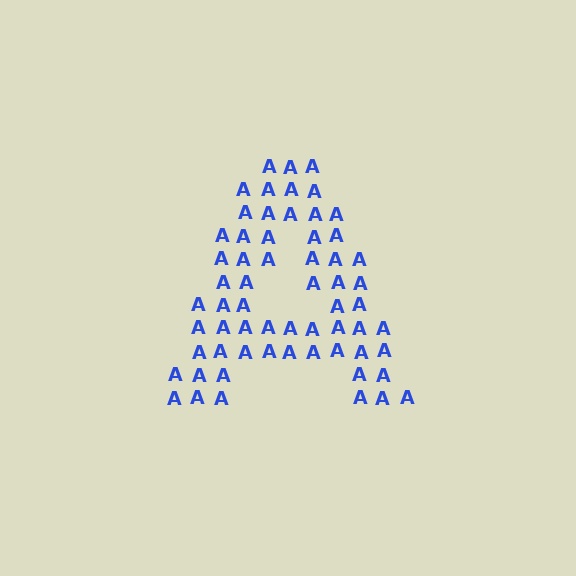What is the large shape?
The large shape is the letter A.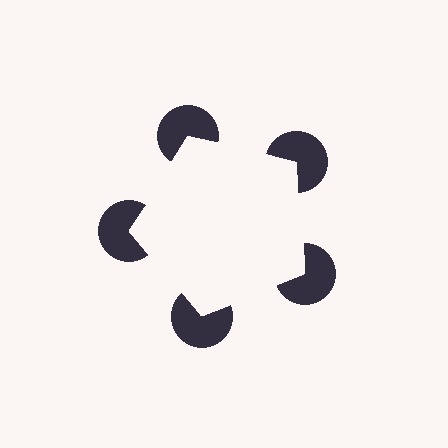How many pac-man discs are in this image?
There are 5 — one at each vertex of the illusory pentagon.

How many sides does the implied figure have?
5 sides.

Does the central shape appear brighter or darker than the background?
It typically appears slightly brighter than the background, even though no actual brightness change is drawn.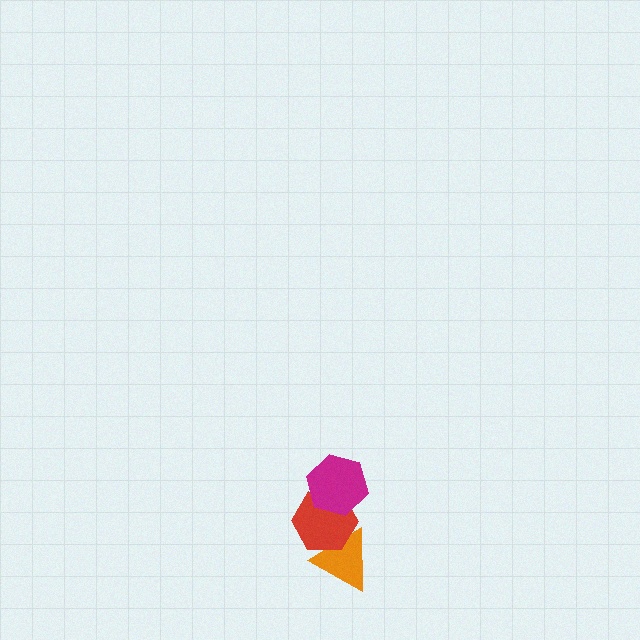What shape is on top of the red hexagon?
The magenta hexagon is on top of the red hexagon.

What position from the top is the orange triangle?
The orange triangle is 3rd from the top.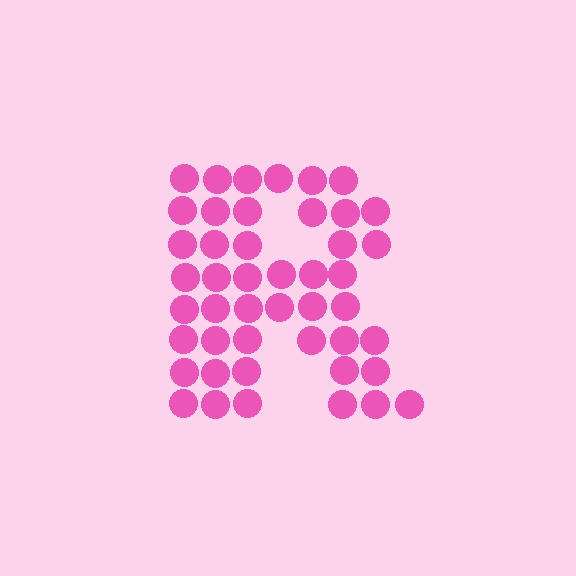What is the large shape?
The large shape is the letter R.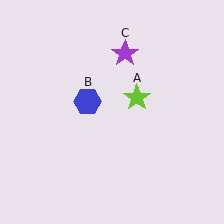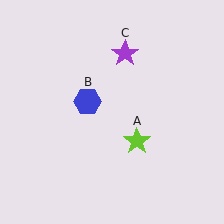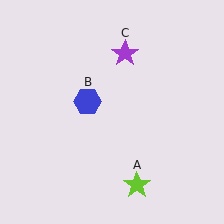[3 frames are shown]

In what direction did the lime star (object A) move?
The lime star (object A) moved down.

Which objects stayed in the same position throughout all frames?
Blue hexagon (object B) and purple star (object C) remained stationary.